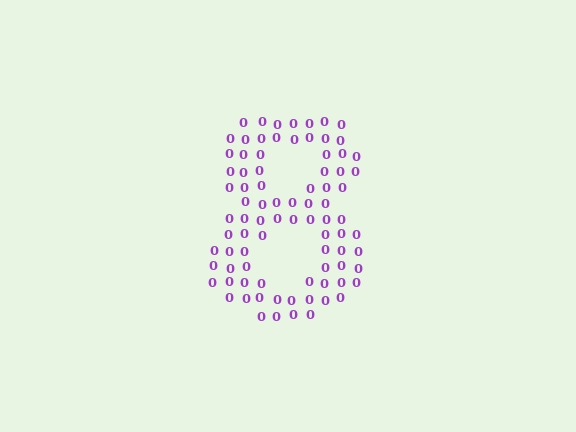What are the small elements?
The small elements are digit 0's.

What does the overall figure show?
The overall figure shows the digit 8.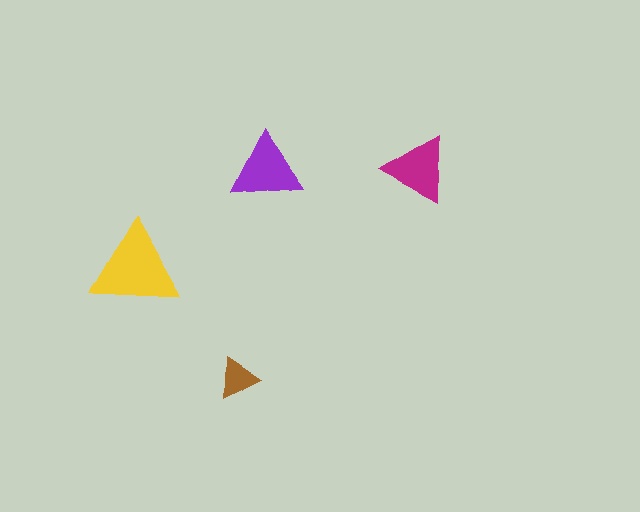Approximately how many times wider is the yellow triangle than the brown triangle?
About 2 times wider.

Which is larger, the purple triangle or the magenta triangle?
The purple one.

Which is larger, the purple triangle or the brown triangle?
The purple one.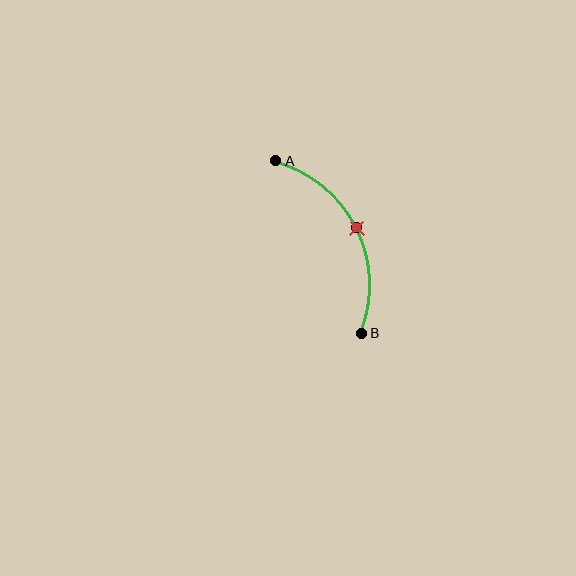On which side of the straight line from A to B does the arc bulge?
The arc bulges to the right of the straight line connecting A and B.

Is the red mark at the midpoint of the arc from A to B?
Yes. The red mark lies on the arc at equal arc-length from both A and B — it is the arc midpoint.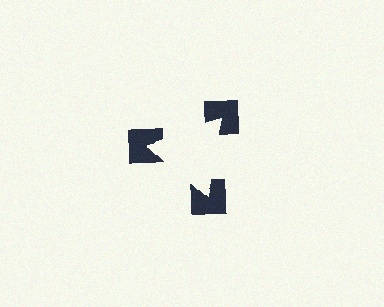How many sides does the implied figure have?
3 sides.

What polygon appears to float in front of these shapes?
An illusory triangle — its edges are inferred from the aligned wedge cuts in the notched squares, not physically drawn.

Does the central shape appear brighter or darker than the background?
It typically appears slightly brighter than the background, even though no actual brightness change is drawn.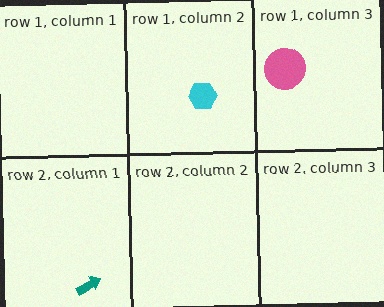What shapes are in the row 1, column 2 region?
The cyan hexagon.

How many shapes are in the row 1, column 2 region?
1.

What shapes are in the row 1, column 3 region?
The pink circle.